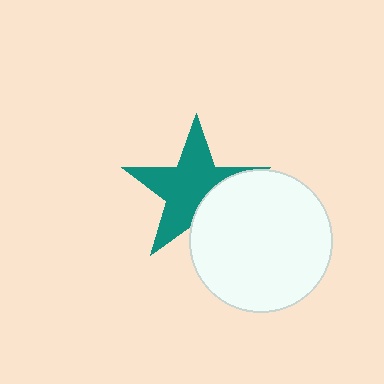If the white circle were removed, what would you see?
You would see the complete teal star.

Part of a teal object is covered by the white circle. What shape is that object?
It is a star.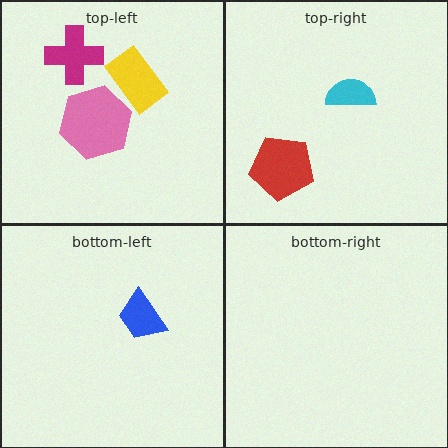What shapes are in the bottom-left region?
The blue trapezoid.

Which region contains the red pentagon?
The top-right region.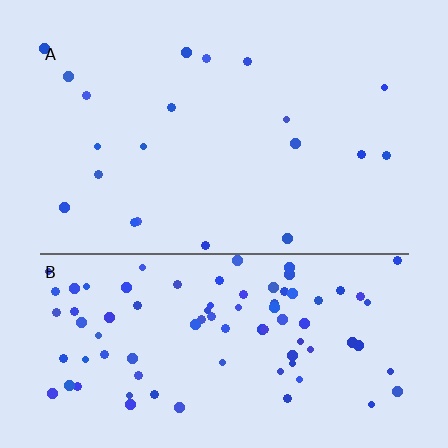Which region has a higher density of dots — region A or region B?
B (the bottom).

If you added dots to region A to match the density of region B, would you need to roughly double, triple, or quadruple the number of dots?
Approximately quadruple.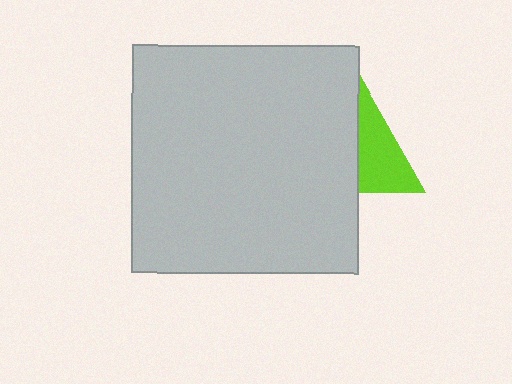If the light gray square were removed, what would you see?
You would see the complete lime triangle.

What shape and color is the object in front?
The object in front is a light gray square.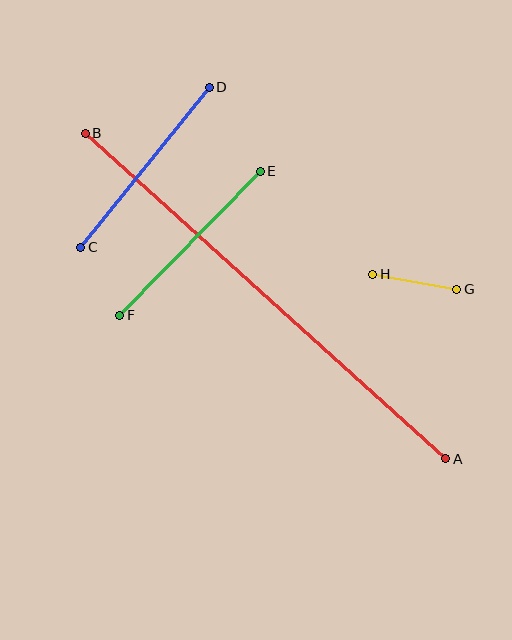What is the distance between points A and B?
The distance is approximately 486 pixels.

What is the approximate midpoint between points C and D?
The midpoint is at approximately (145, 167) pixels.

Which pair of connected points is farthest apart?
Points A and B are farthest apart.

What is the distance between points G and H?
The distance is approximately 86 pixels.